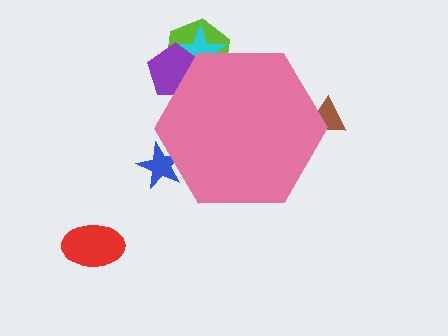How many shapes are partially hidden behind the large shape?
5 shapes are partially hidden.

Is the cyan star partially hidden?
Yes, the cyan star is partially hidden behind the pink hexagon.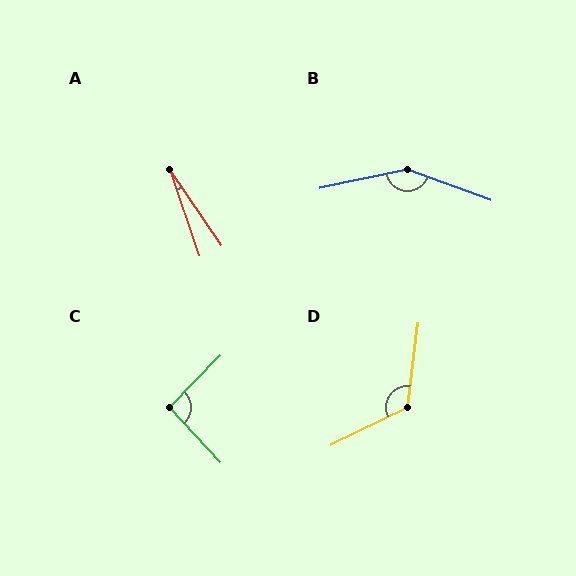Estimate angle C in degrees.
Approximately 93 degrees.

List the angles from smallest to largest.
A (15°), C (93°), D (123°), B (148°).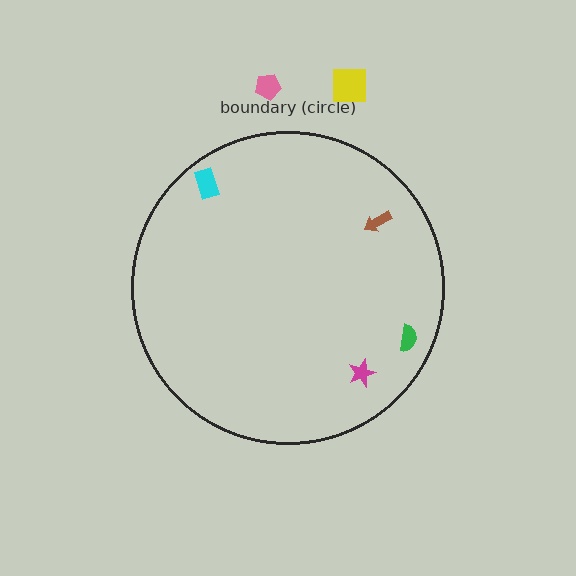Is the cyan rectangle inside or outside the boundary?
Inside.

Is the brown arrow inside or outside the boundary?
Inside.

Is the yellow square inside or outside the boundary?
Outside.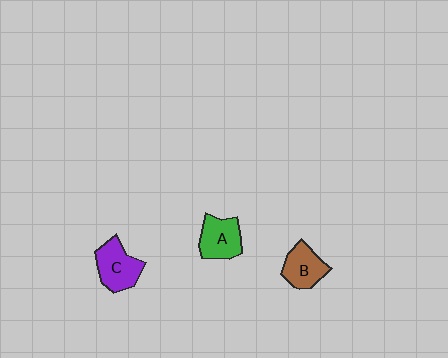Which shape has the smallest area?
Shape B (brown).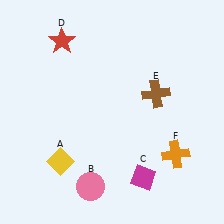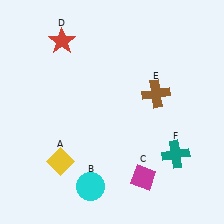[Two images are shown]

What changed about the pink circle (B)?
In Image 1, B is pink. In Image 2, it changed to cyan.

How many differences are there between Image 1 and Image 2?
There are 2 differences between the two images.